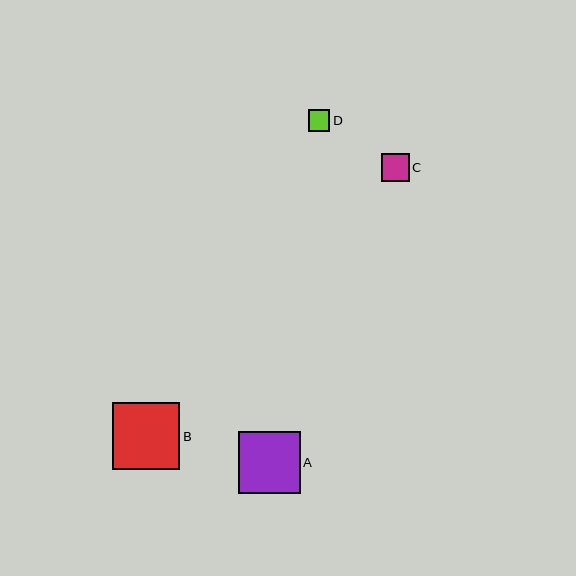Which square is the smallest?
Square D is the smallest with a size of approximately 22 pixels.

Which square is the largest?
Square B is the largest with a size of approximately 67 pixels.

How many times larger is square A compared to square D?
Square A is approximately 2.9 times the size of square D.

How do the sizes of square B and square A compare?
Square B and square A are approximately the same size.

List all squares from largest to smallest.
From largest to smallest: B, A, C, D.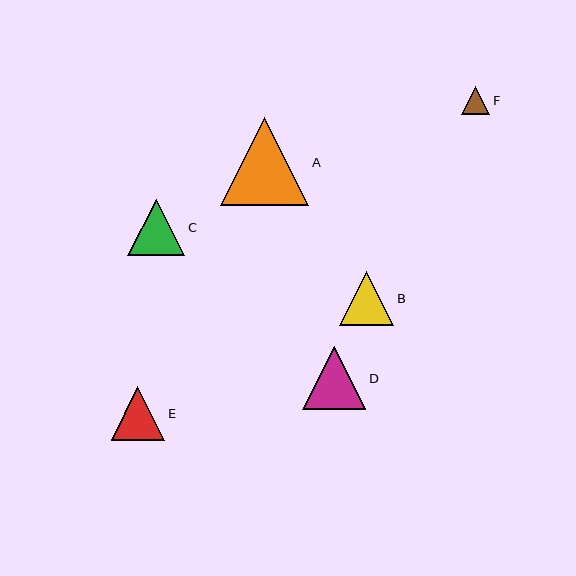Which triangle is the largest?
Triangle A is the largest with a size of approximately 89 pixels.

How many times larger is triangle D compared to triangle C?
Triangle D is approximately 1.1 times the size of triangle C.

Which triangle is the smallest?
Triangle F is the smallest with a size of approximately 28 pixels.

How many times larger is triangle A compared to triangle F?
Triangle A is approximately 3.2 times the size of triangle F.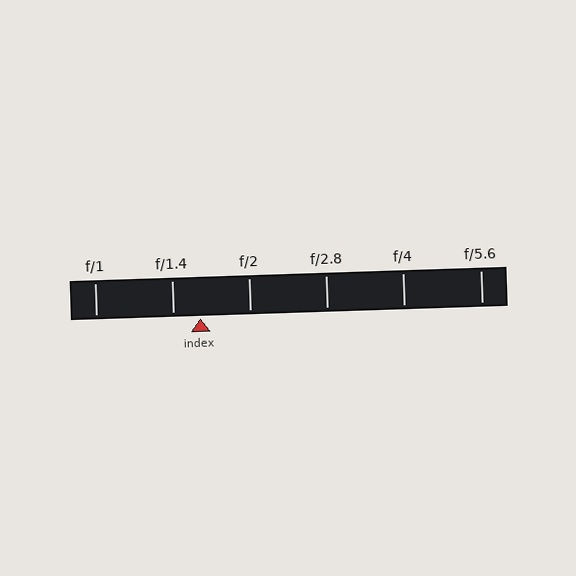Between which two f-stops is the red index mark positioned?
The index mark is between f/1.4 and f/2.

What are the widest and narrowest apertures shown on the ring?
The widest aperture shown is f/1 and the narrowest is f/5.6.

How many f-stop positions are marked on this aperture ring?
There are 6 f-stop positions marked.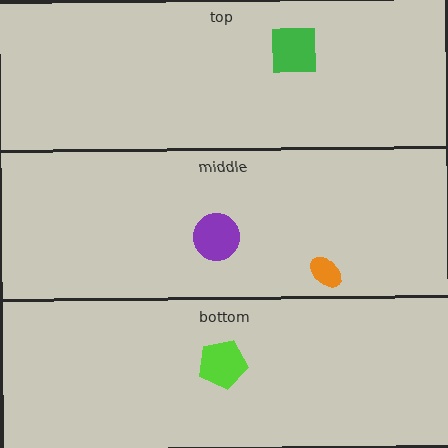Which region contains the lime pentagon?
The bottom region.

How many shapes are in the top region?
1.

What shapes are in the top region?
The green square.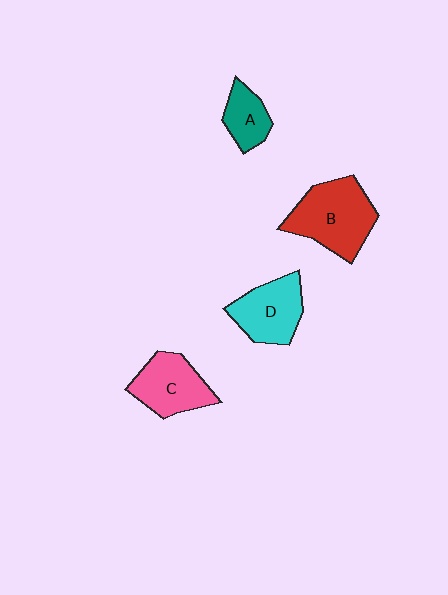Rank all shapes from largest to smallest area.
From largest to smallest: B (red), D (cyan), C (pink), A (teal).